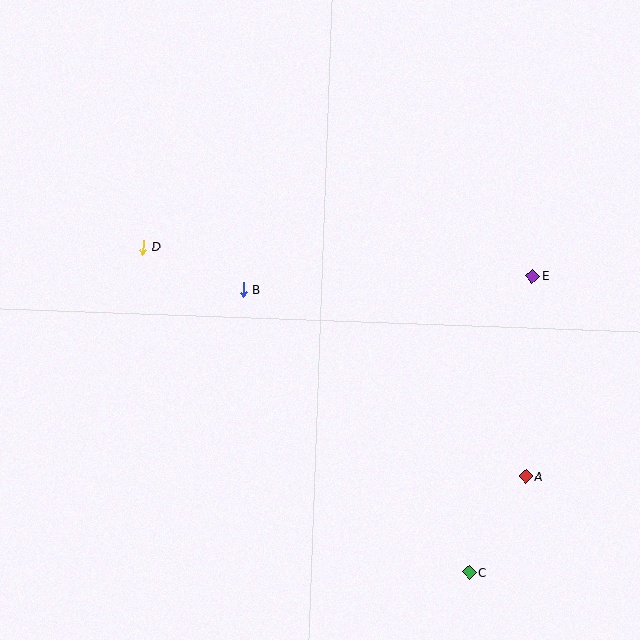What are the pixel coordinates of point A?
Point A is at (526, 476).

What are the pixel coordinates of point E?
Point E is at (533, 276).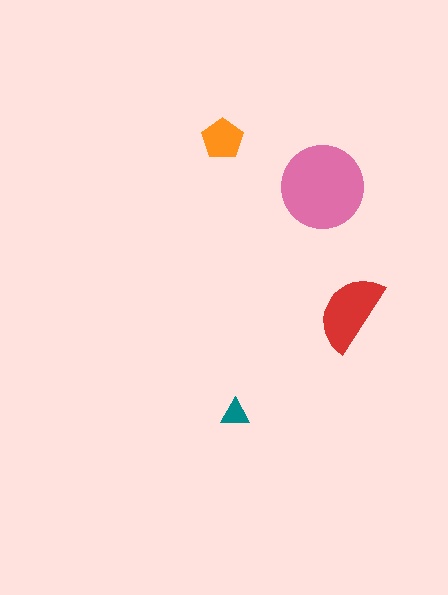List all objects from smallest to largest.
The teal triangle, the orange pentagon, the red semicircle, the pink circle.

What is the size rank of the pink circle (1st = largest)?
1st.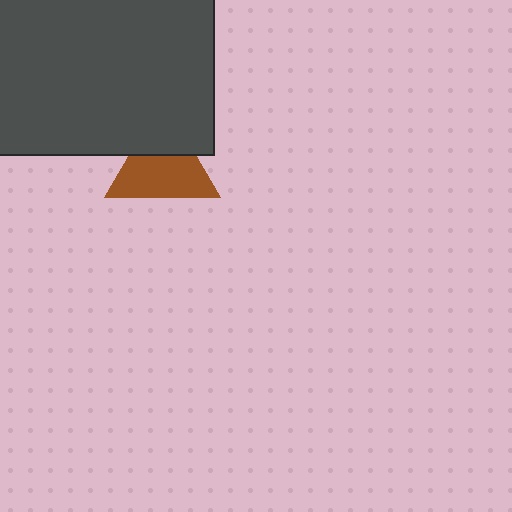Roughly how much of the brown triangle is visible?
Most of it is visible (roughly 66%).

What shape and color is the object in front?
The object in front is a dark gray rectangle.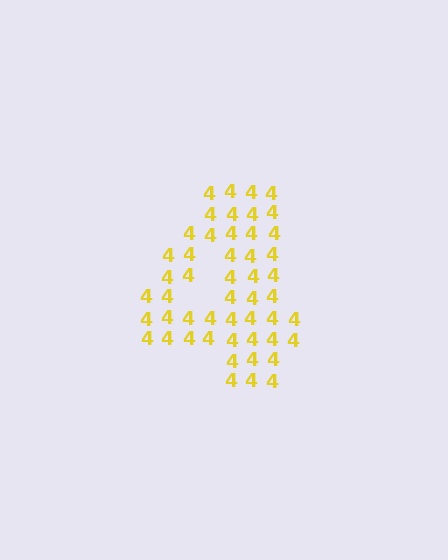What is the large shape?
The large shape is the digit 4.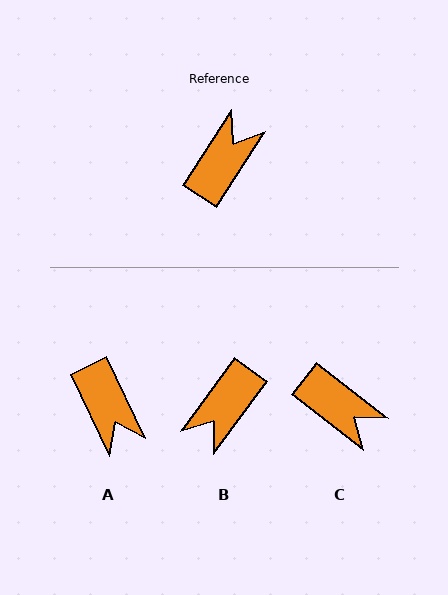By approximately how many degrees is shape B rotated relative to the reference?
Approximately 177 degrees counter-clockwise.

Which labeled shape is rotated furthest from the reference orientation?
B, about 177 degrees away.